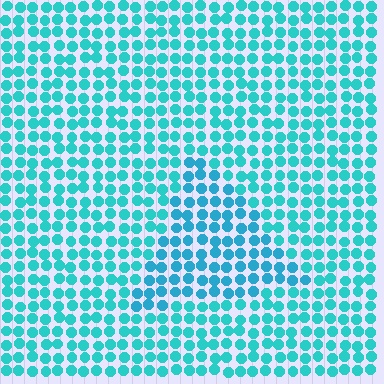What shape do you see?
I see a triangle.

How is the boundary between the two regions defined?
The boundary is defined purely by a slight shift in hue (about 16 degrees). Spacing, size, and orientation are identical on both sides.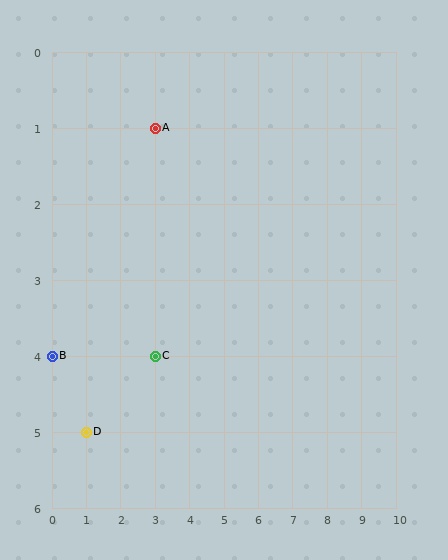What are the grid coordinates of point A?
Point A is at grid coordinates (3, 1).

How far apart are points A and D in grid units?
Points A and D are 2 columns and 4 rows apart (about 4.5 grid units diagonally).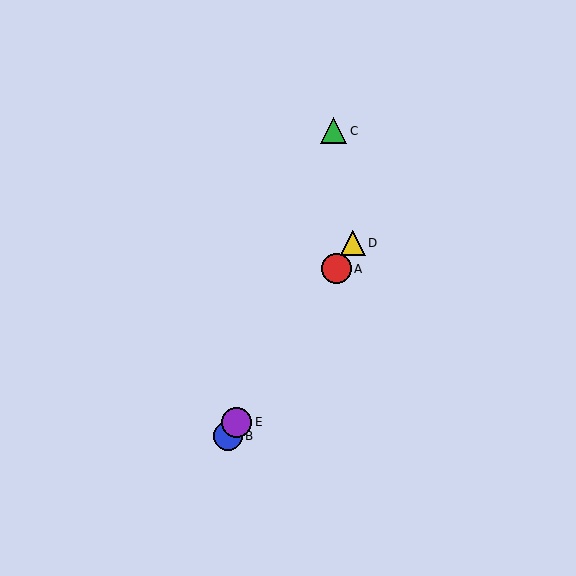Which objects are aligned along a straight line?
Objects A, B, D, E are aligned along a straight line.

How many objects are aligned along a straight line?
4 objects (A, B, D, E) are aligned along a straight line.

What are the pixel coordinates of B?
Object B is at (228, 436).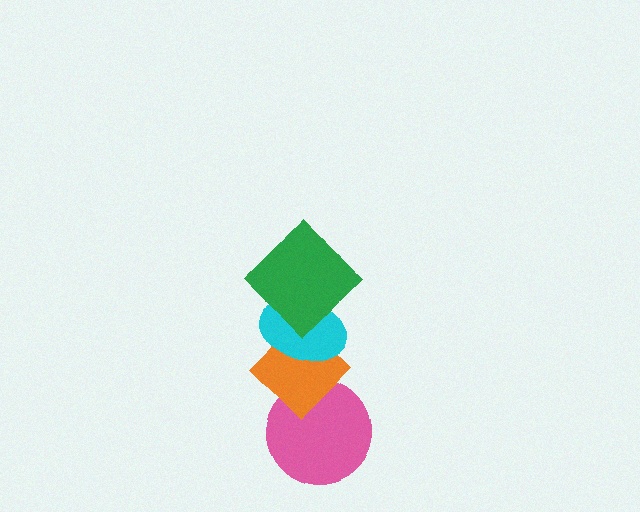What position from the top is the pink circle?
The pink circle is 4th from the top.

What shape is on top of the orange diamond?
The cyan ellipse is on top of the orange diamond.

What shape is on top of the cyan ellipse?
The green diamond is on top of the cyan ellipse.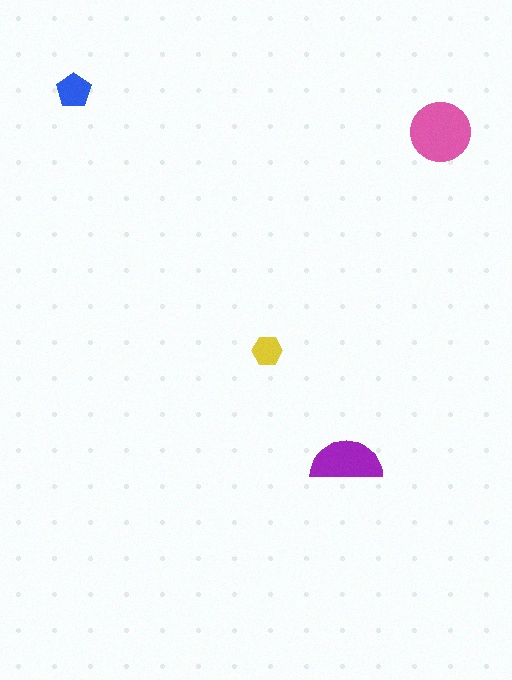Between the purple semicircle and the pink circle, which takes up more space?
The pink circle.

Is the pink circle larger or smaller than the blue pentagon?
Larger.